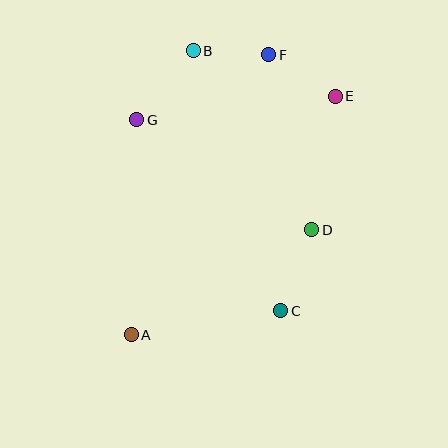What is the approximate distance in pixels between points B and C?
The distance between B and C is approximately 274 pixels.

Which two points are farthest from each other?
Points A and E are farthest from each other.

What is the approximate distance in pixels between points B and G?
The distance between B and G is approximately 89 pixels.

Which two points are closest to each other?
Points B and F are closest to each other.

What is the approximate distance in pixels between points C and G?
The distance between C and G is approximately 239 pixels.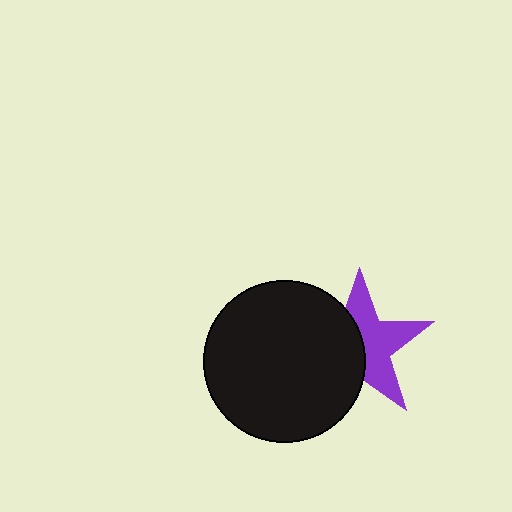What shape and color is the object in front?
The object in front is a black circle.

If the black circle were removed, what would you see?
You would see the complete purple star.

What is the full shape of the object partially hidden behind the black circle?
The partially hidden object is a purple star.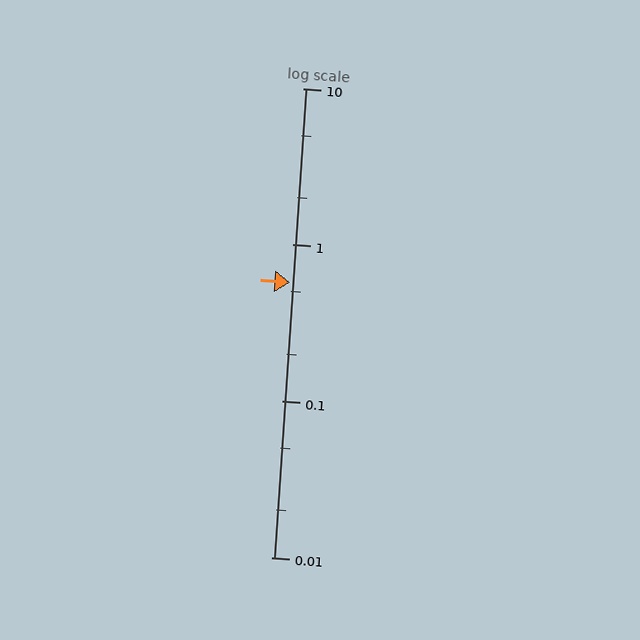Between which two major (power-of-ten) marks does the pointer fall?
The pointer is between 0.1 and 1.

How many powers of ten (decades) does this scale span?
The scale spans 3 decades, from 0.01 to 10.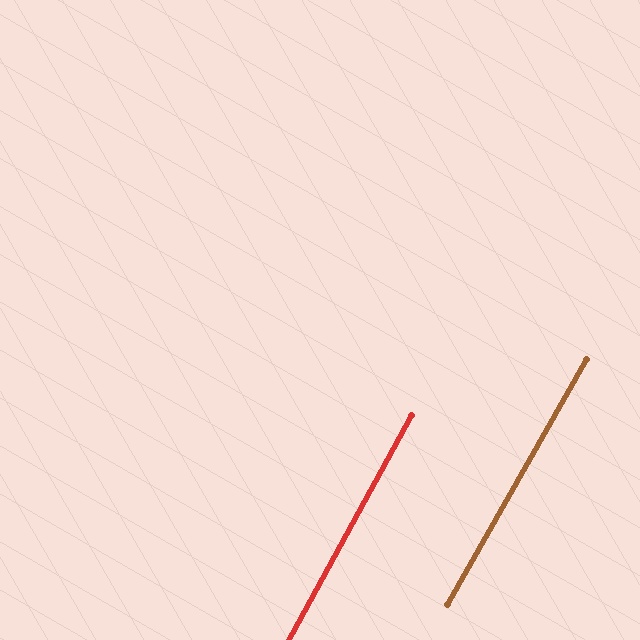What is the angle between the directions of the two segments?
Approximately 1 degree.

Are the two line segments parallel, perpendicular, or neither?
Parallel — their directions differ by only 0.8°.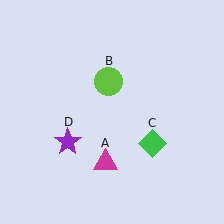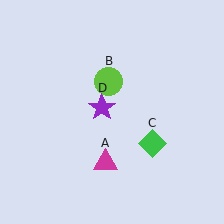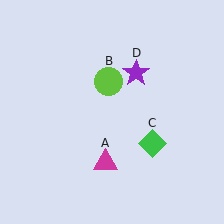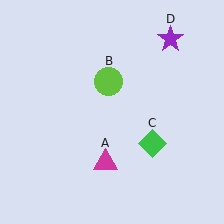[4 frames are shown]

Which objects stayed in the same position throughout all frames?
Magenta triangle (object A) and lime circle (object B) and green diamond (object C) remained stationary.